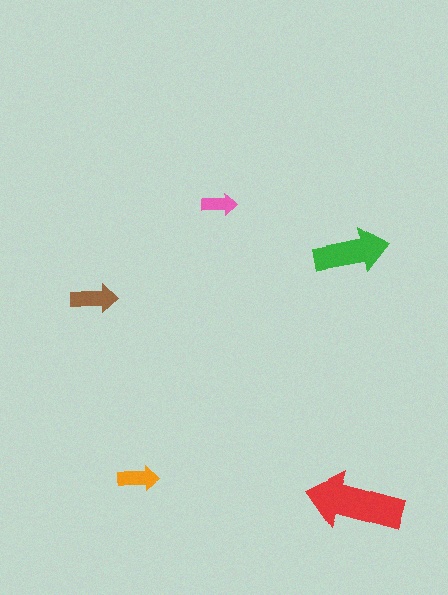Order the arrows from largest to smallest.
the red one, the green one, the brown one, the orange one, the pink one.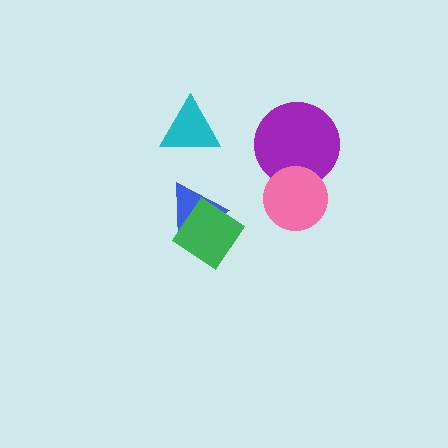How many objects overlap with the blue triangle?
1 object overlaps with the blue triangle.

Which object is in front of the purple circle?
The pink circle is in front of the purple circle.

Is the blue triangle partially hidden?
Yes, it is partially covered by another shape.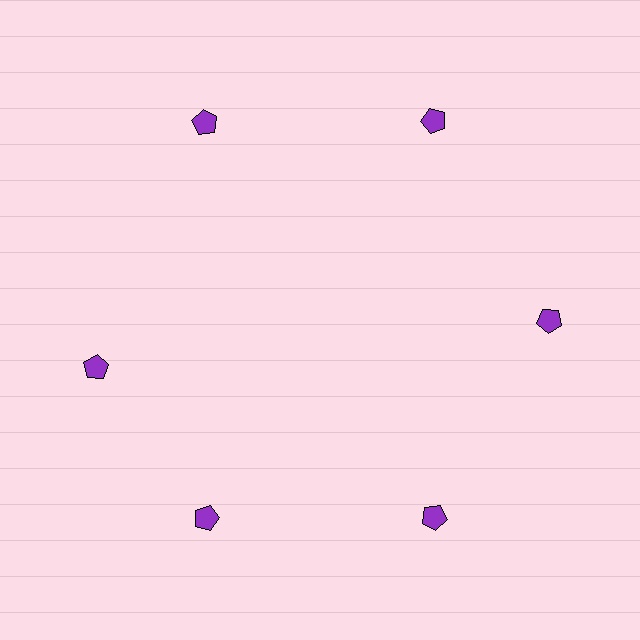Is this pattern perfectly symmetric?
No. The 6 purple pentagons are arranged in a ring, but one element near the 9 o'clock position is rotated out of alignment along the ring, breaking the 6-fold rotational symmetry.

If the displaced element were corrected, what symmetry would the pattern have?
It would have 6-fold rotational symmetry — the pattern would map onto itself every 60 degrees.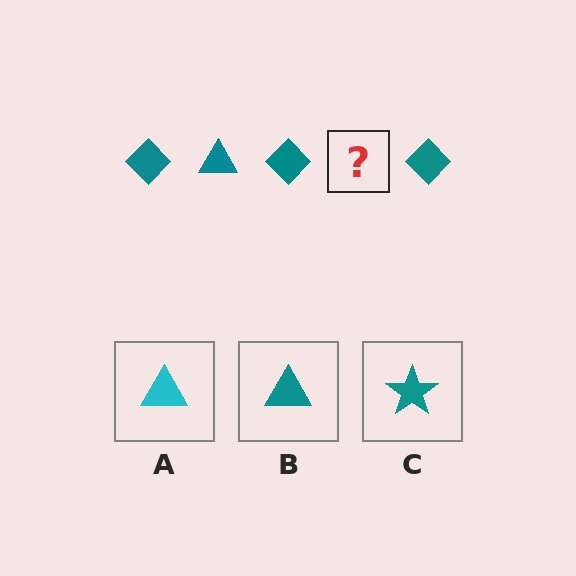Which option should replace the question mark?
Option B.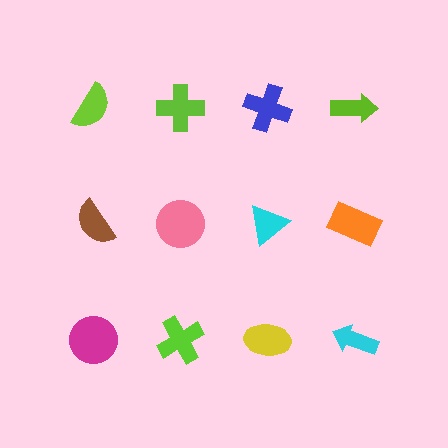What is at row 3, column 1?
A magenta circle.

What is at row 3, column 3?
A yellow ellipse.